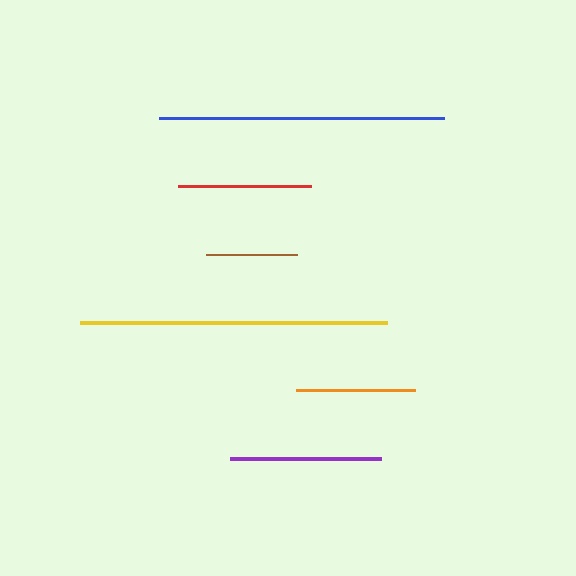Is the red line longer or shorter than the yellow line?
The yellow line is longer than the red line.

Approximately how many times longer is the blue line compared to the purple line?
The blue line is approximately 1.9 times the length of the purple line.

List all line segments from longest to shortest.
From longest to shortest: yellow, blue, purple, red, orange, brown.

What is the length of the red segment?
The red segment is approximately 133 pixels long.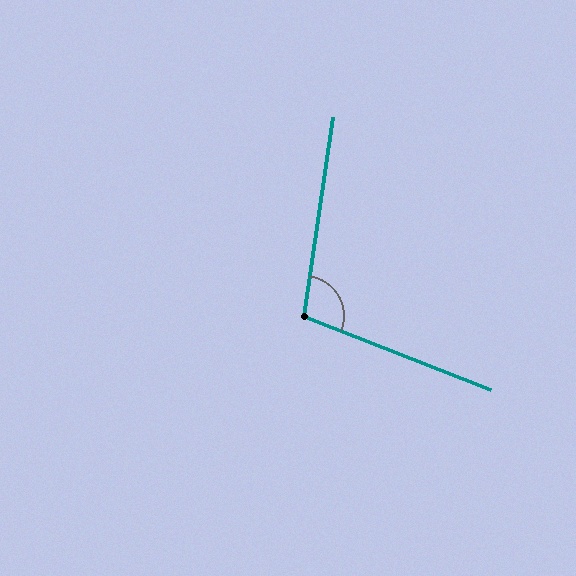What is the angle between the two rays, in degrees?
Approximately 103 degrees.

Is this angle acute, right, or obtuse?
It is obtuse.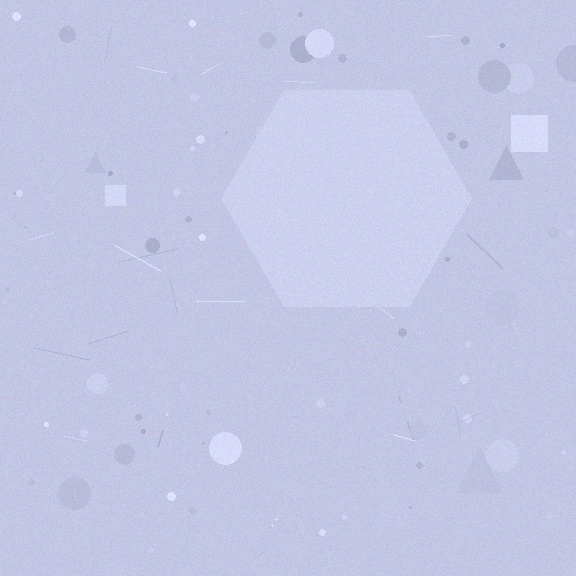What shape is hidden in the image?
A hexagon is hidden in the image.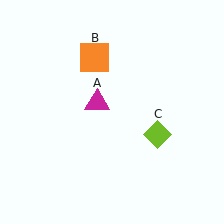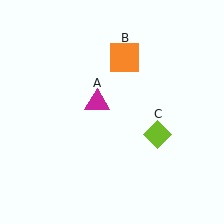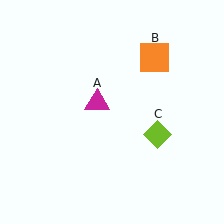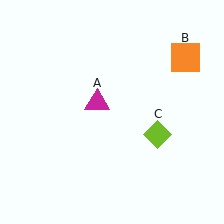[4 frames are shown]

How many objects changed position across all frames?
1 object changed position: orange square (object B).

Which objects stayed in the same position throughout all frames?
Magenta triangle (object A) and lime diamond (object C) remained stationary.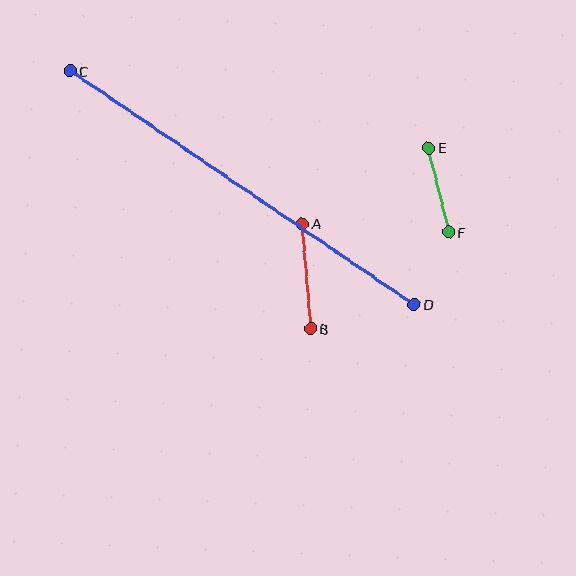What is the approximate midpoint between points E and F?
The midpoint is at approximately (438, 190) pixels.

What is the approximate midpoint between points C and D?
The midpoint is at approximately (242, 187) pixels.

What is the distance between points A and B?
The distance is approximately 106 pixels.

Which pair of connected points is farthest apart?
Points C and D are farthest apart.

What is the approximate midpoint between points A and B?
The midpoint is at approximately (306, 276) pixels.